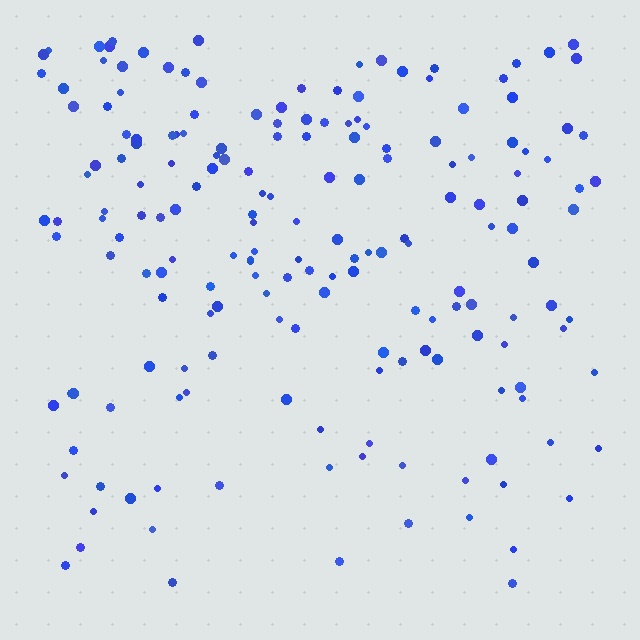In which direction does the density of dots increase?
From bottom to top, with the top side densest.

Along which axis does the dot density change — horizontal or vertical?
Vertical.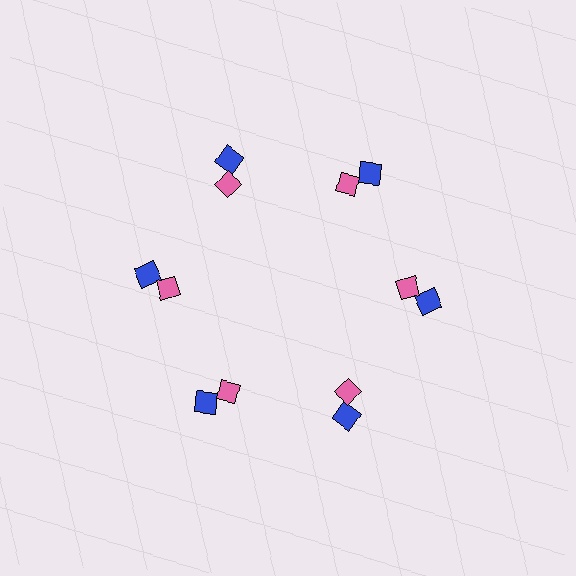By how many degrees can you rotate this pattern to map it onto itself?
The pattern maps onto itself every 60 degrees of rotation.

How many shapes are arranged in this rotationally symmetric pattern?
There are 12 shapes, arranged in 6 groups of 2.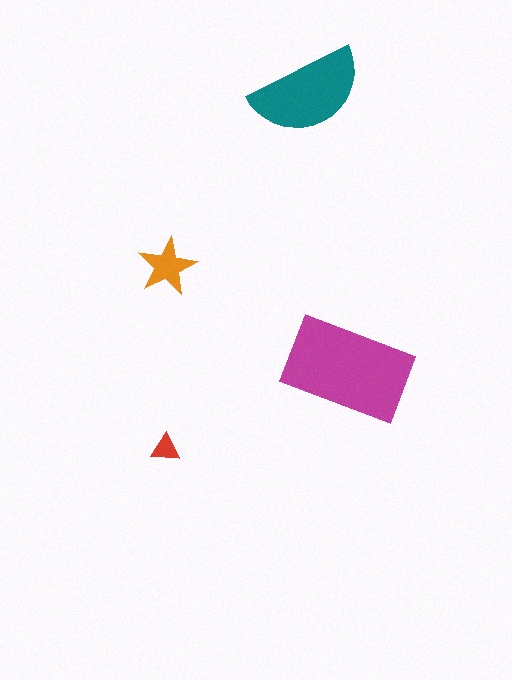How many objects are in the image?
There are 4 objects in the image.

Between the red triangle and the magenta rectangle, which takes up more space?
The magenta rectangle.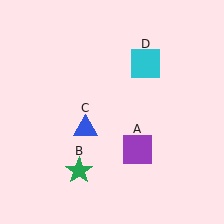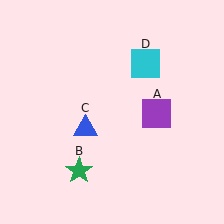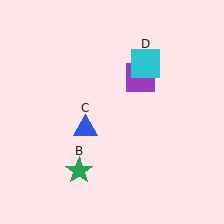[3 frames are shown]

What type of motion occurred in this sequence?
The purple square (object A) rotated counterclockwise around the center of the scene.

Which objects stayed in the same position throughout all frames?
Green star (object B) and blue triangle (object C) and cyan square (object D) remained stationary.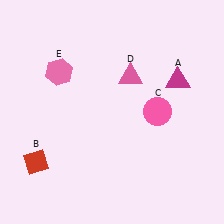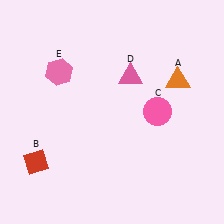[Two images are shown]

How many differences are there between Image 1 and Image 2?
There is 1 difference between the two images.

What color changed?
The triangle (A) changed from magenta in Image 1 to orange in Image 2.